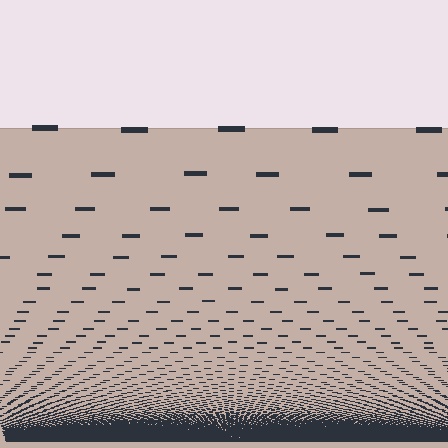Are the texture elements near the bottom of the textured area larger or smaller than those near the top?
Smaller. The gradient is inverted — elements near the bottom are smaller and denser.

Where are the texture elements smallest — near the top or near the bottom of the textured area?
Near the bottom.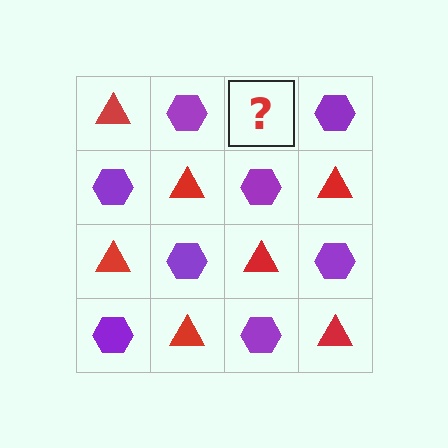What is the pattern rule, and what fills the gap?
The rule is that it alternates red triangle and purple hexagon in a checkerboard pattern. The gap should be filled with a red triangle.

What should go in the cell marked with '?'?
The missing cell should contain a red triangle.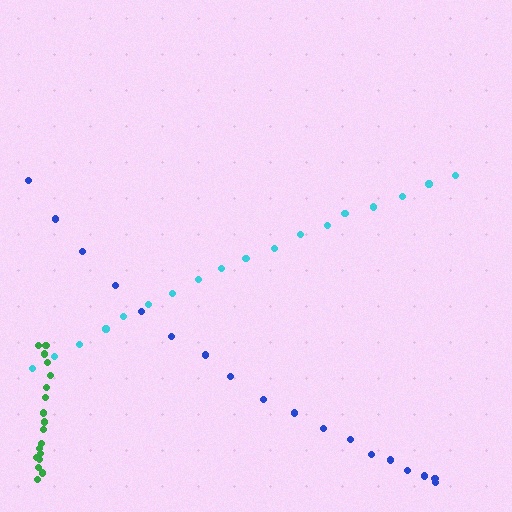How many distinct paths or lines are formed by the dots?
There are 3 distinct paths.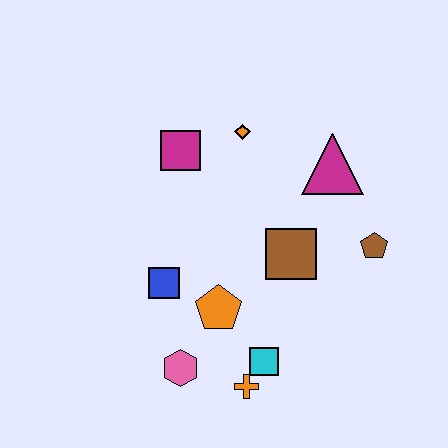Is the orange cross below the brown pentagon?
Yes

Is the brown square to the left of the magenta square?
No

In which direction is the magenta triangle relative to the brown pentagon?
The magenta triangle is above the brown pentagon.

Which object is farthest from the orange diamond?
The orange cross is farthest from the orange diamond.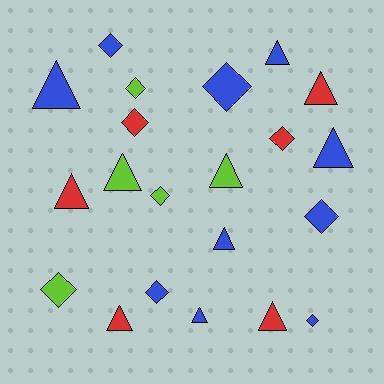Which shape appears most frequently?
Triangle, with 11 objects.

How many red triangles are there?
There are 4 red triangles.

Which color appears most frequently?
Blue, with 10 objects.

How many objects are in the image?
There are 21 objects.